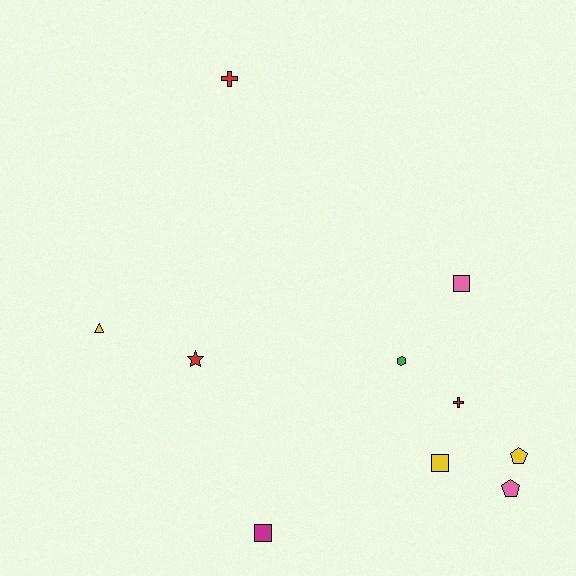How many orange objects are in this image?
There are no orange objects.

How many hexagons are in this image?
There is 1 hexagon.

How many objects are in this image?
There are 10 objects.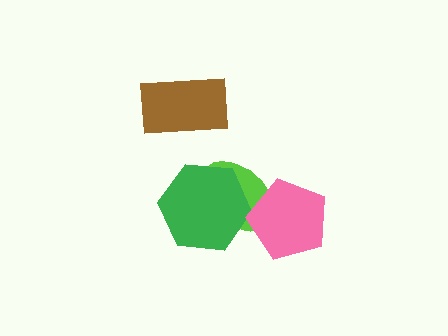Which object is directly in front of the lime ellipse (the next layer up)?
The green hexagon is directly in front of the lime ellipse.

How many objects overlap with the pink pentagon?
1 object overlaps with the pink pentagon.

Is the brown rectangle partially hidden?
No, no other shape covers it.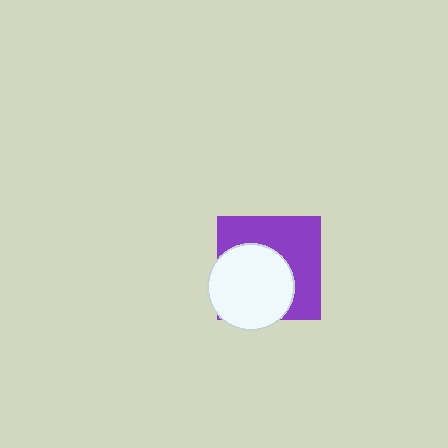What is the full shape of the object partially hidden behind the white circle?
The partially hidden object is a purple square.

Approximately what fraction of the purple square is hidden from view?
Roughly 48% of the purple square is hidden behind the white circle.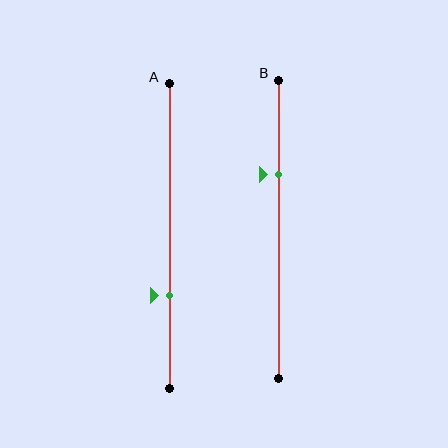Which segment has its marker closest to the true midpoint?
Segment B has its marker closest to the true midpoint.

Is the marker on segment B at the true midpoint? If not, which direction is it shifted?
No, the marker on segment B is shifted upward by about 19% of the segment length.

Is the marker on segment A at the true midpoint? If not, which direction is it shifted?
No, the marker on segment A is shifted downward by about 20% of the segment length.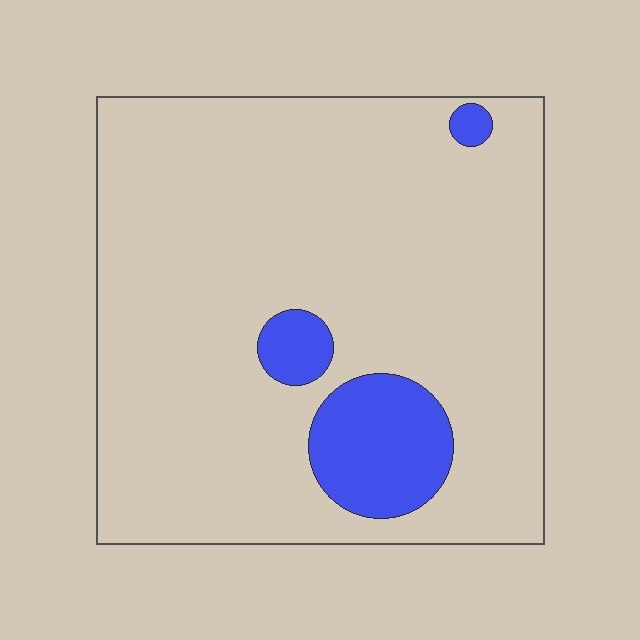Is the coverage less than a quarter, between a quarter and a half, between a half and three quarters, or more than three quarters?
Less than a quarter.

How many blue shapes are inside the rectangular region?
3.